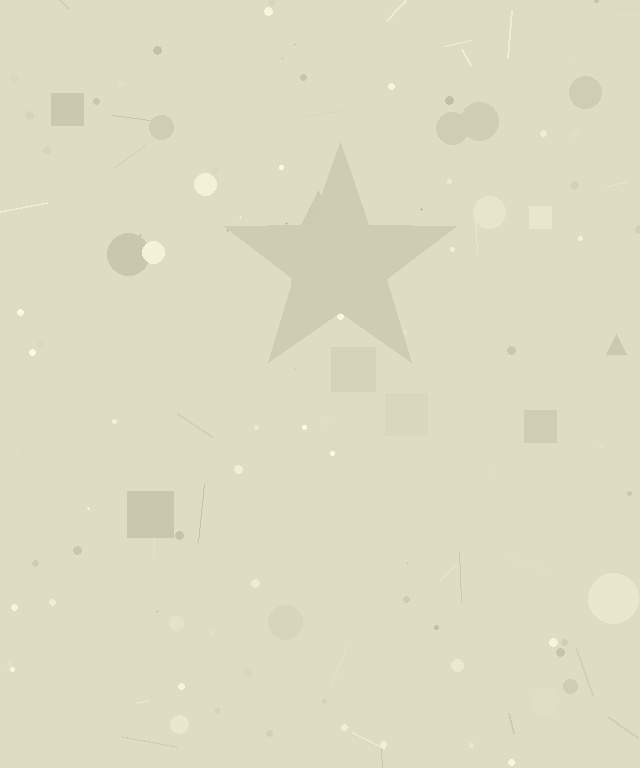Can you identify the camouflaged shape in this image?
The camouflaged shape is a star.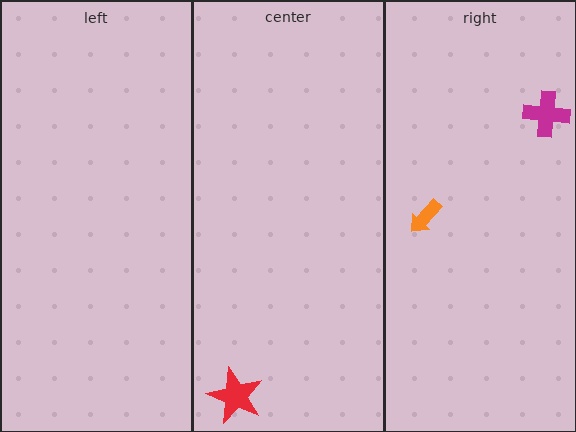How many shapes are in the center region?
1.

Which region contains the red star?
The center region.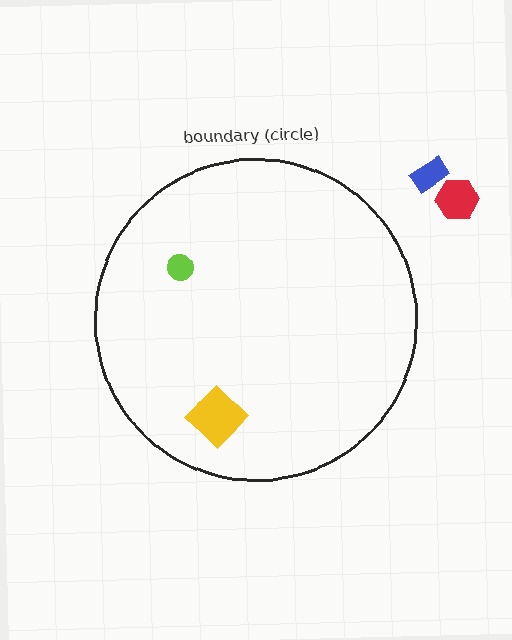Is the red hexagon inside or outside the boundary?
Outside.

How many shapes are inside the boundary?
2 inside, 2 outside.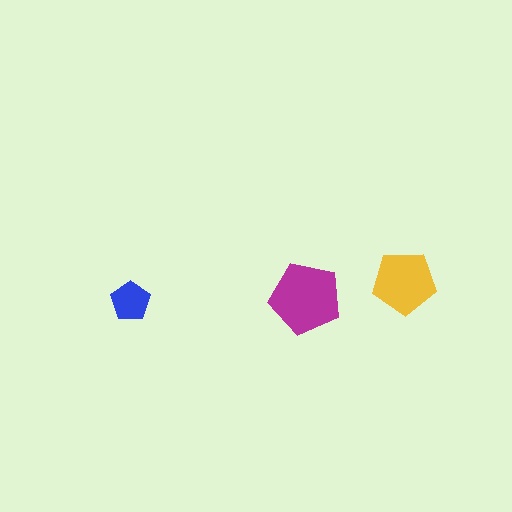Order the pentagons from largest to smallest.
the magenta one, the yellow one, the blue one.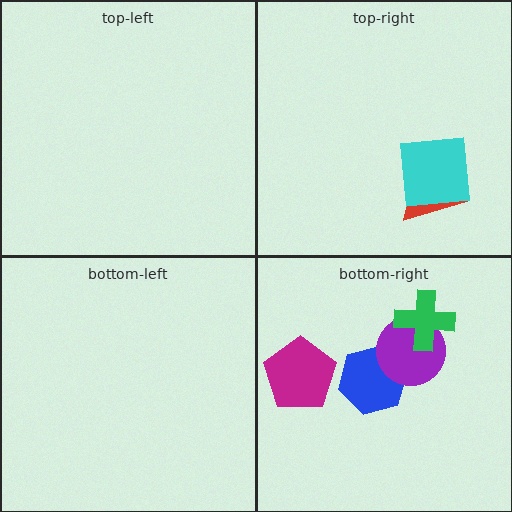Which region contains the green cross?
The bottom-right region.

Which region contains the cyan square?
The top-right region.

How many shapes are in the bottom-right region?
4.